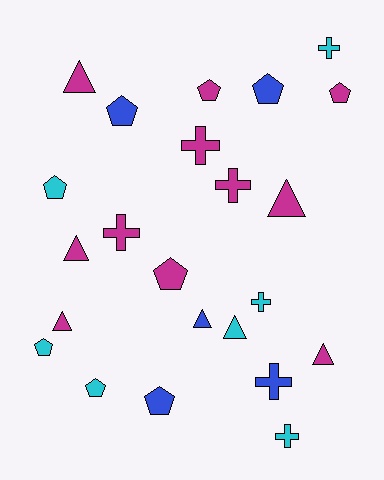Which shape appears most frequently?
Pentagon, with 9 objects.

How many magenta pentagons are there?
There are 3 magenta pentagons.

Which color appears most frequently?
Magenta, with 11 objects.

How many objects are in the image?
There are 23 objects.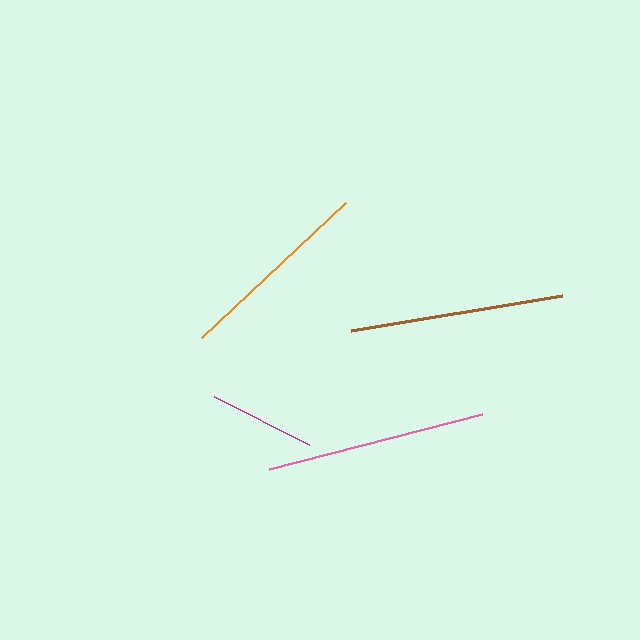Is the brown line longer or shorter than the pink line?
The pink line is longer than the brown line.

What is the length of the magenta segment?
The magenta segment is approximately 107 pixels long.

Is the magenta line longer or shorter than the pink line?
The pink line is longer than the magenta line.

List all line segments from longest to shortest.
From longest to shortest: pink, brown, orange, magenta.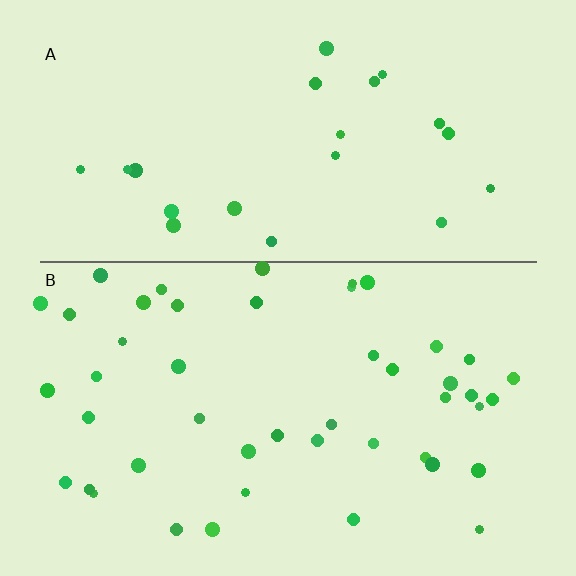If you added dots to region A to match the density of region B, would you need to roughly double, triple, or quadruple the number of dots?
Approximately double.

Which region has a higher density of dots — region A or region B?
B (the bottom).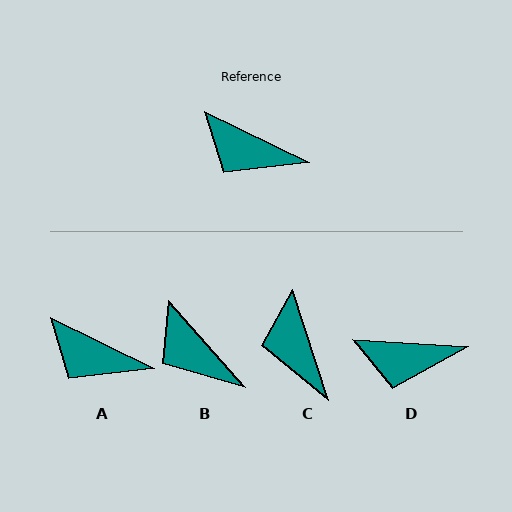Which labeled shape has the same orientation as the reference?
A.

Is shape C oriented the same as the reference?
No, it is off by about 46 degrees.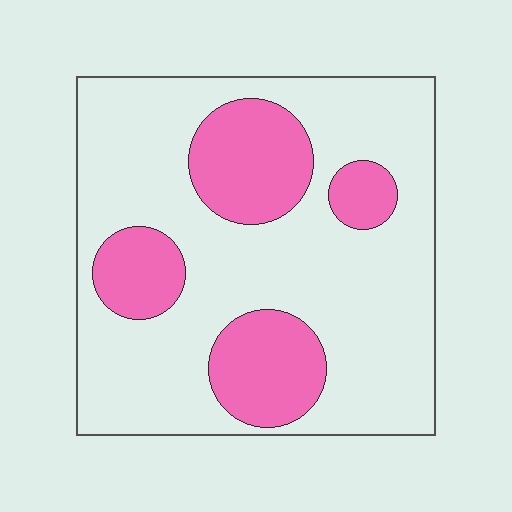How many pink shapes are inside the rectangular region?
4.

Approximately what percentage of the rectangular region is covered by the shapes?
Approximately 25%.